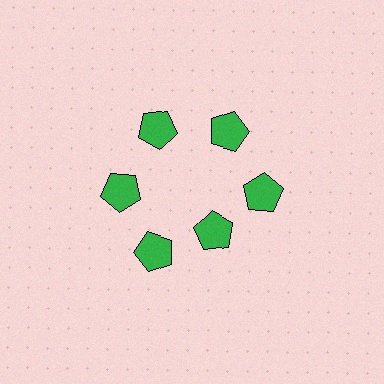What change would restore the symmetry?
The symmetry would be restored by moving it outward, back onto the ring so that all 6 pentagons sit at equal angles and equal distance from the center.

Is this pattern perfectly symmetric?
No. The 6 green pentagons are arranged in a ring, but one element near the 5 o'clock position is pulled inward toward the center, breaking the 6-fold rotational symmetry.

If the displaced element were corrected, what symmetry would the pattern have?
It would have 6-fold rotational symmetry — the pattern would map onto itself every 60 degrees.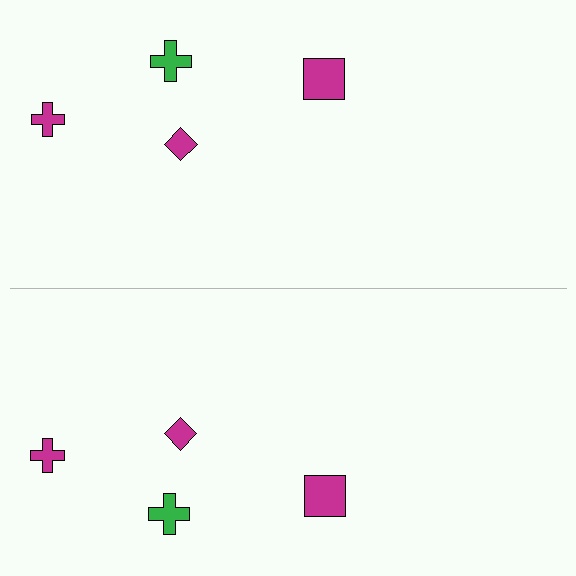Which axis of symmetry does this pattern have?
The pattern has a horizontal axis of symmetry running through the center of the image.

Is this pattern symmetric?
Yes, this pattern has bilateral (reflection) symmetry.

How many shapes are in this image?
There are 8 shapes in this image.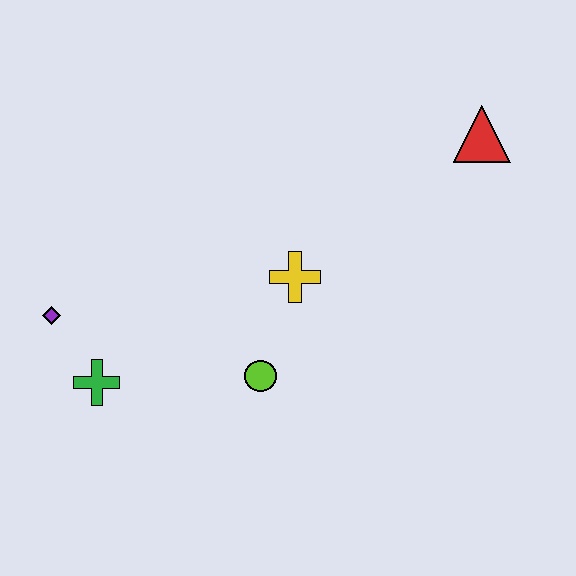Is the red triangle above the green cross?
Yes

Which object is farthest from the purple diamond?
The red triangle is farthest from the purple diamond.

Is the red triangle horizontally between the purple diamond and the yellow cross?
No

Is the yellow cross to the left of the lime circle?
No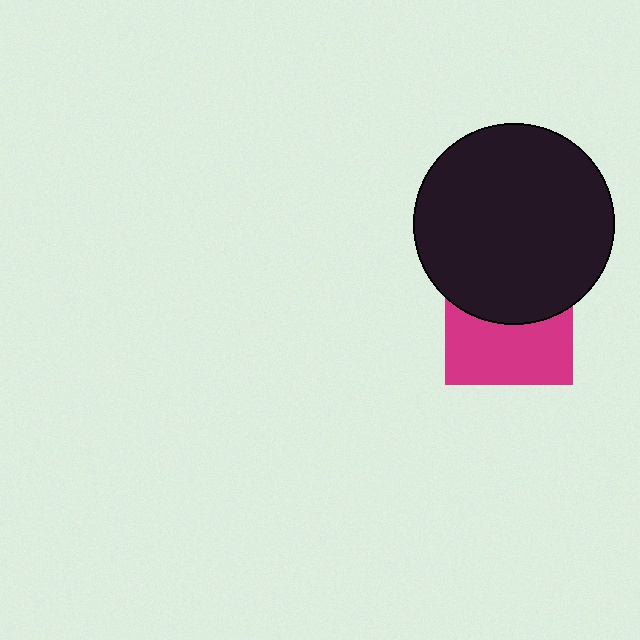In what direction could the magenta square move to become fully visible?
The magenta square could move down. That would shift it out from behind the black circle entirely.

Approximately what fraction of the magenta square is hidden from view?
Roughly 47% of the magenta square is hidden behind the black circle.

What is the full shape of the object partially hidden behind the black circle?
The partially hidden object is a magenta square.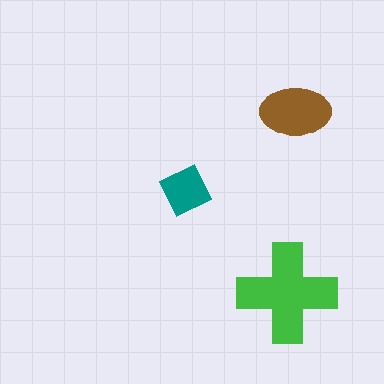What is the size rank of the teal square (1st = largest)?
3rd.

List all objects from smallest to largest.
The teal square, the brown ellipse, the green cross.